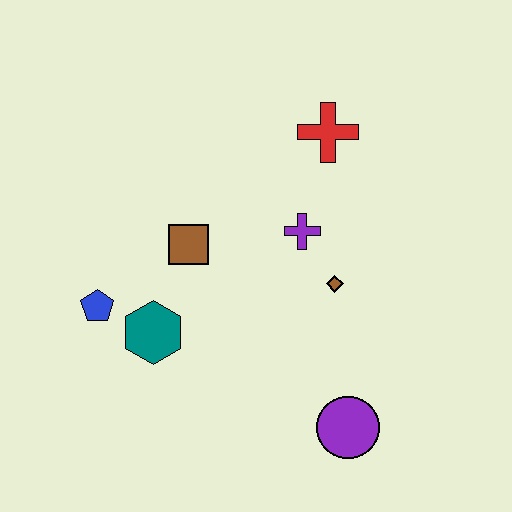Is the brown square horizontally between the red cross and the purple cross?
No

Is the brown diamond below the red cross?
Yes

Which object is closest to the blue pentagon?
The teal hexagon is closest to the blue pentagon.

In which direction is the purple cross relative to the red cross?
The purple cross is below the red cross.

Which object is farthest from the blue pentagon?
The red cross is farthest from the blue pentagon.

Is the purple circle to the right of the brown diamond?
Yes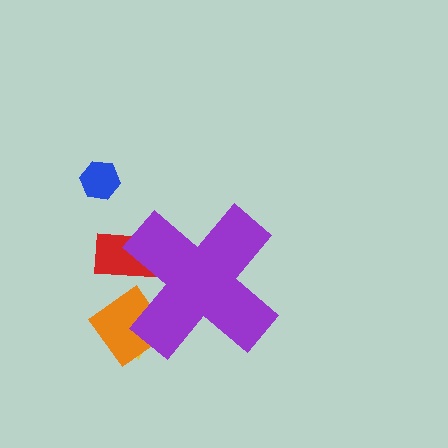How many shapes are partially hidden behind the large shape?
3 shapes are partially hidden.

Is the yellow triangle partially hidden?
Yes, the yellow triangle is partially hidden behind the purple cross.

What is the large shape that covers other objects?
A purple cross.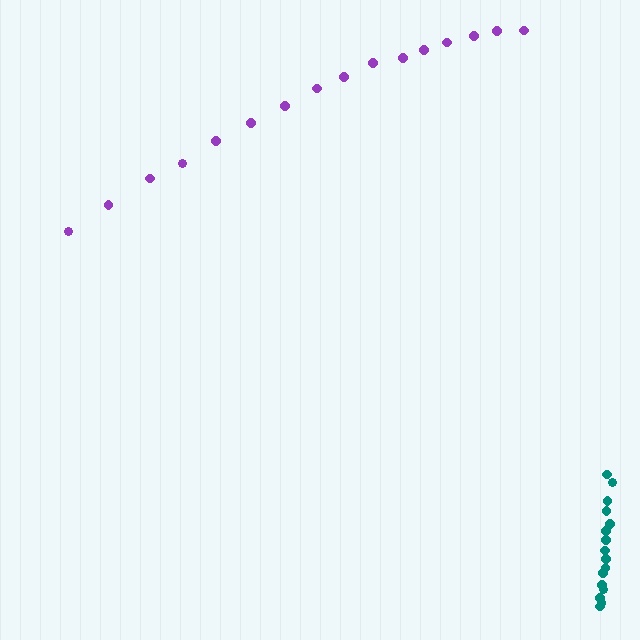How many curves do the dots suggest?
There are 2 distinct paths.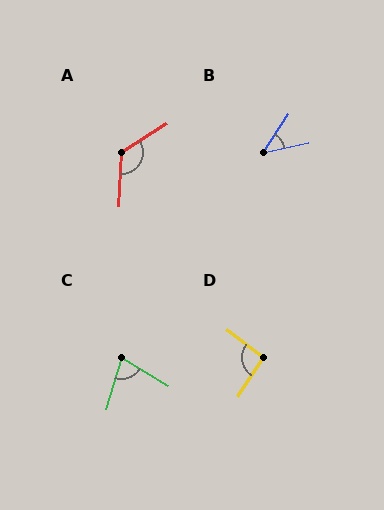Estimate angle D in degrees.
Approximately 94 degrees.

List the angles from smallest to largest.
B (44°), C (76°), D (94°), A (126°).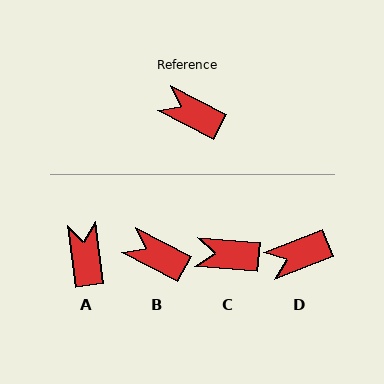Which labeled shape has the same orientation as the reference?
B.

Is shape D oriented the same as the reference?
No, it is off by about 49 degrees.